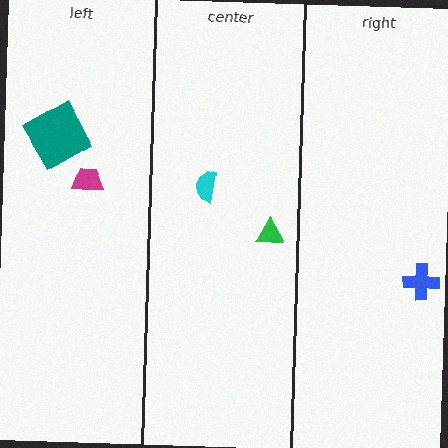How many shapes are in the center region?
2.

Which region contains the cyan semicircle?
The center region.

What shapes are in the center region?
The cyan semicircle, the green triangle.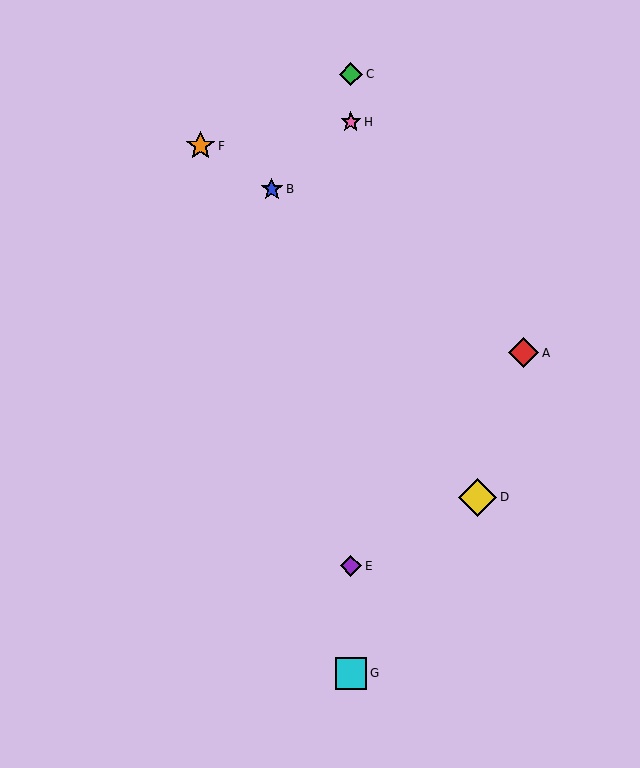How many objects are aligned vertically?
4 objects (C, E, G, H) are aligned vertically.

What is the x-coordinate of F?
Object F is at x≈201.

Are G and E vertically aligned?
Yes, both are at x≈351.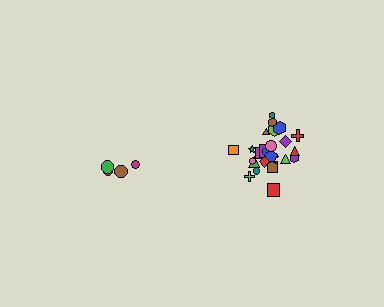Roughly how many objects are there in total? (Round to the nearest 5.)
Roughly 30 objects in total.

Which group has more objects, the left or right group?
The right group.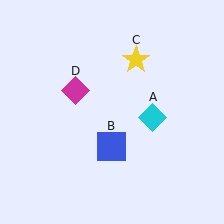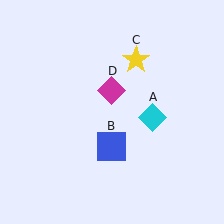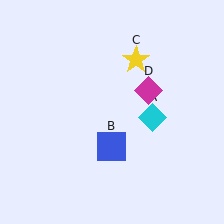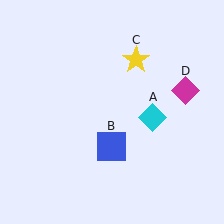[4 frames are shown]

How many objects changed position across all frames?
1 object changed position: magenta diamond (object D).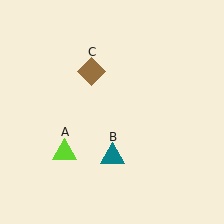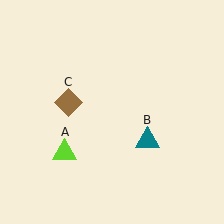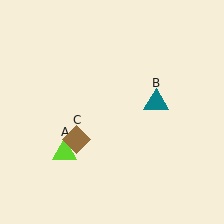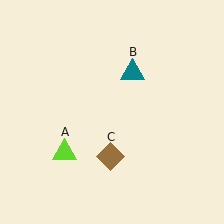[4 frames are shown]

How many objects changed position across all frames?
2 objects changed position: teal triangle (object B), brown diamond (object C).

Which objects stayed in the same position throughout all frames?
Lime triangle (object A) remained stationary.